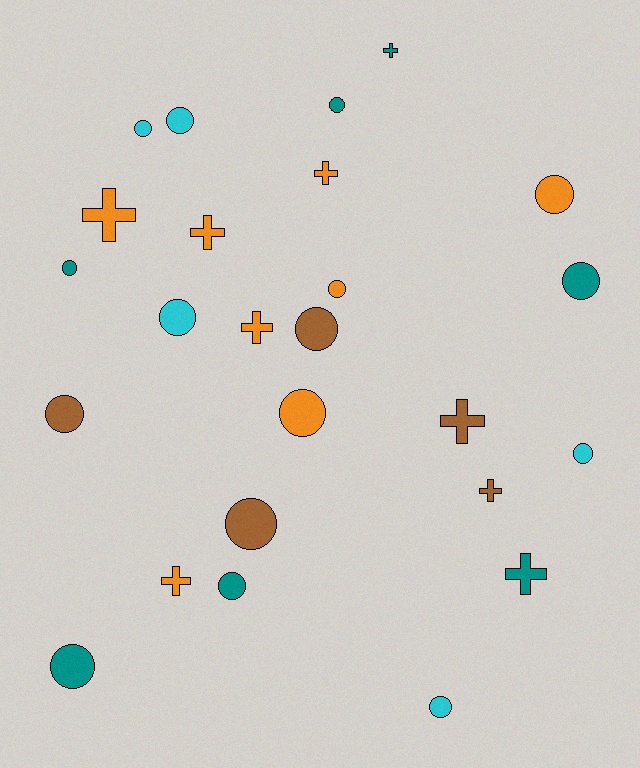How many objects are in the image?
There are 25 objects.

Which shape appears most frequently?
Circle, with 16 objects.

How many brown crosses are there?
There are 2 brown crosses.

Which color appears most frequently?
Orange, with 8 objects.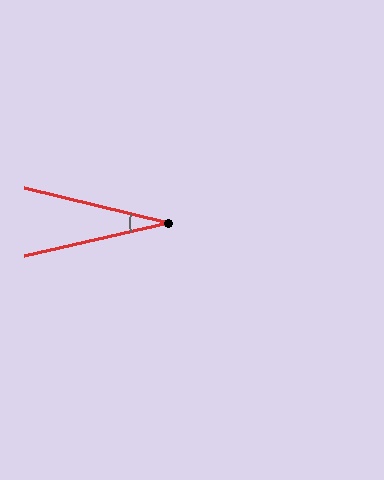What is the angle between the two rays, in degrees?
Approximately 27 degrees.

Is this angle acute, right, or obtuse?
It is acute.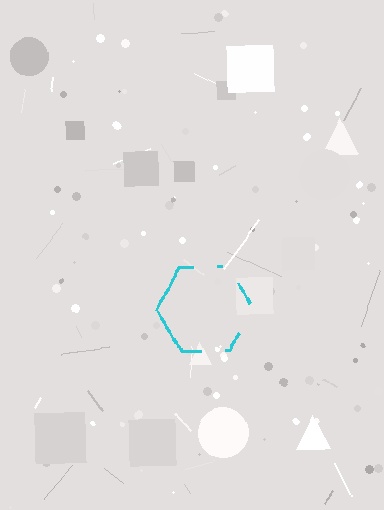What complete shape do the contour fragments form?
The contour fragments form a hexagon.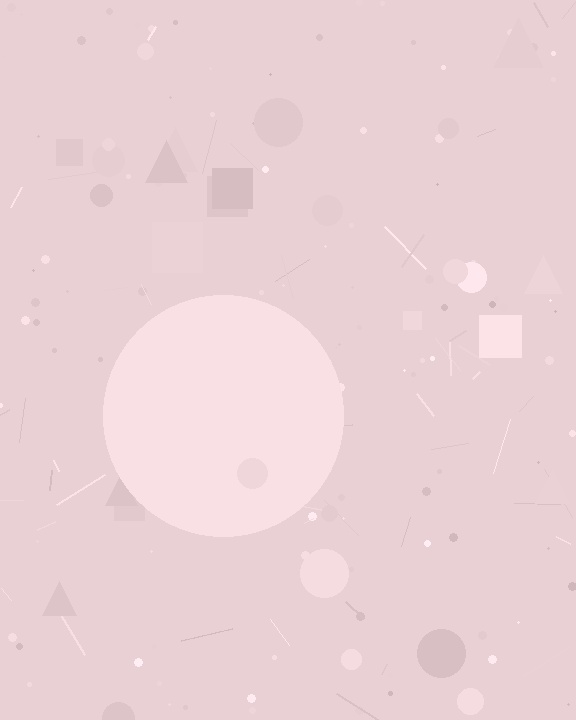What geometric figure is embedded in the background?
A circle is embedded in the background.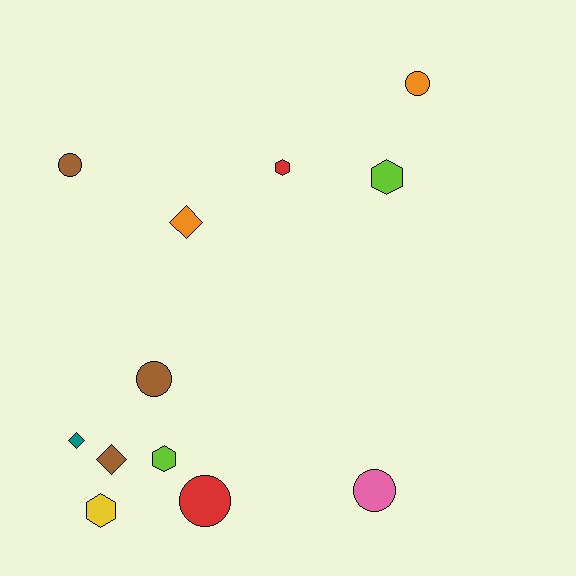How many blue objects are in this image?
There are no blue objects.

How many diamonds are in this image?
There are 3 diamonds.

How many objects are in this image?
There are 12 objects.